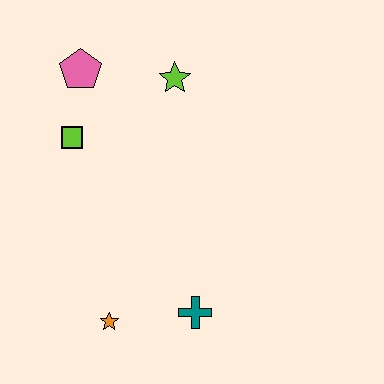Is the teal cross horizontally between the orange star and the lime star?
No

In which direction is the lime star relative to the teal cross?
The lime star is above the teal cross.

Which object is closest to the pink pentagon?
The lime square is closest to the pink pentagon.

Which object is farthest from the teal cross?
The pink pentagon is farthest from the teal cross.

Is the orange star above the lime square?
No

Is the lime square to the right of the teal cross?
No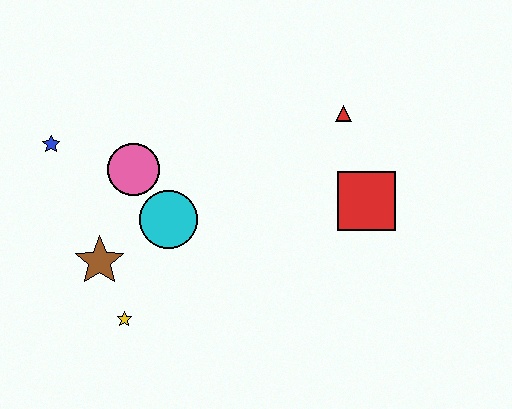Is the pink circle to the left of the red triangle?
Yes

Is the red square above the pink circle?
No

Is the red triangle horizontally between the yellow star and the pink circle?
No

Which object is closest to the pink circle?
The cyan circle is closest to the pink circle.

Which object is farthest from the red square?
The blue star is farthest from the red square.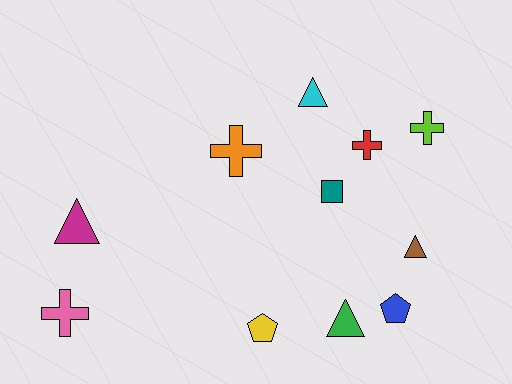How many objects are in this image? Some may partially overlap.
There are 11 objects.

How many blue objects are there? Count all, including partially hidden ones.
There is 1 blue object.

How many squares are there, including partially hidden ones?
There is 1 square.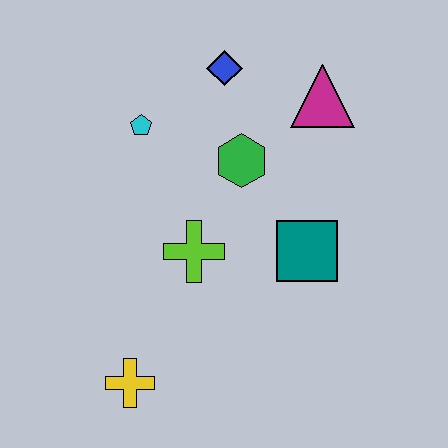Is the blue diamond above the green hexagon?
Yes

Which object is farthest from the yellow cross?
The magenta triangle is farthest from the yellow cross.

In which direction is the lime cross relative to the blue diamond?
The lime cross is below the blue diamond.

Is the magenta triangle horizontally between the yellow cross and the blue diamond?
No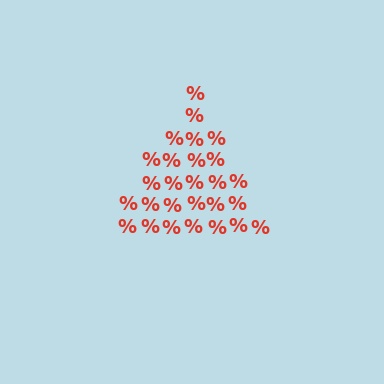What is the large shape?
The large shape is a triangle.